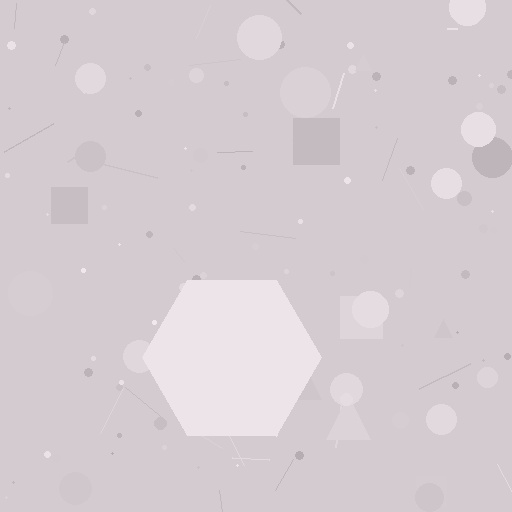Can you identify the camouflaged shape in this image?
The camouflaged shape is a hexagon.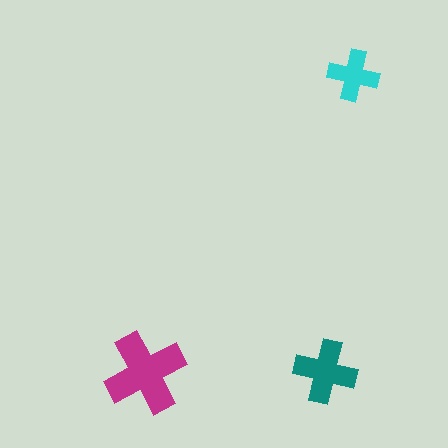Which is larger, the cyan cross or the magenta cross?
The magenta one.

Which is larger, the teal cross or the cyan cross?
The teal one.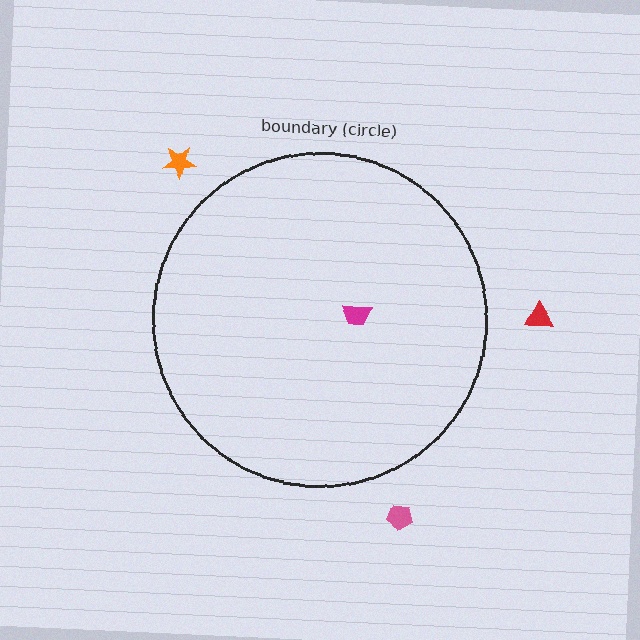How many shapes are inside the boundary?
1 inside, 3 outside.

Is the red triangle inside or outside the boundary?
Outside.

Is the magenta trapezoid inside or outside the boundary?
Inside.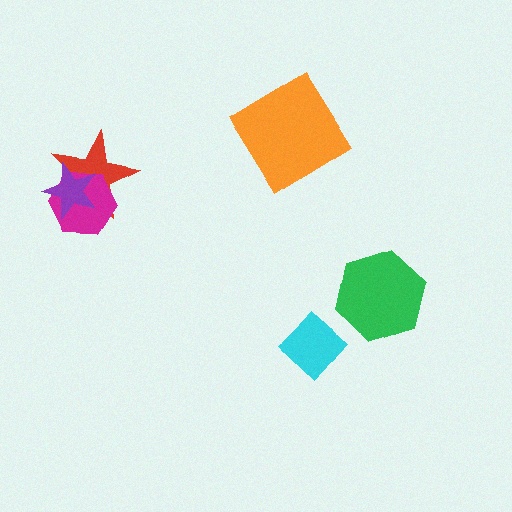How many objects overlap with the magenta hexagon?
2 objects overlap with the magenta hexagon.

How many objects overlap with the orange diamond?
0 objects overlap with the orange diamond.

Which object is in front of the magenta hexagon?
The purple star is in front of the magenta hexagon.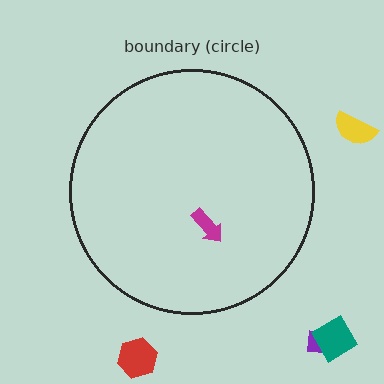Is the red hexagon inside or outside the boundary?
Outside.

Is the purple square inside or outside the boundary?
Outside.